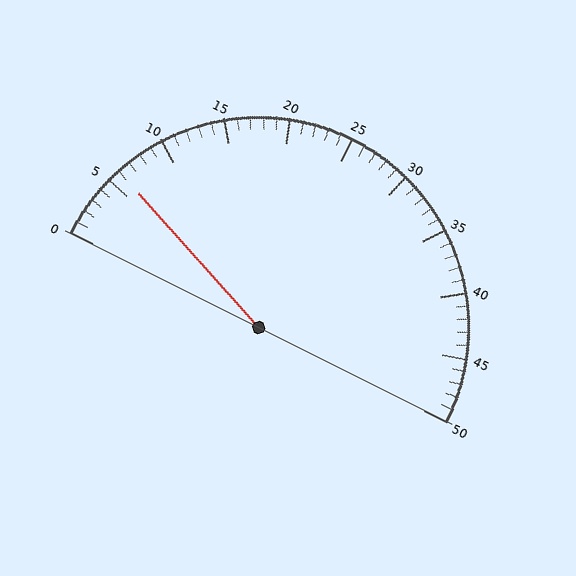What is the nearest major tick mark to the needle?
The nearest major tick mark is 5.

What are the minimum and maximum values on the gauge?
The gauge ranges from 0 to 50.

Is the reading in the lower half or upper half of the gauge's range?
The reading is in the lower half of the range (0 to 50).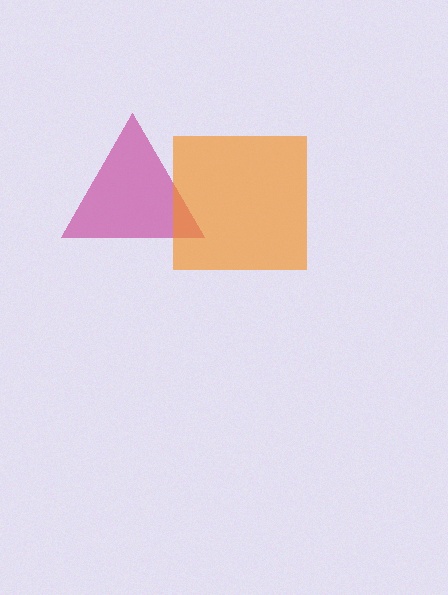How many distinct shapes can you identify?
There are 2 distinct shapes: a magenta triangle, an orange square.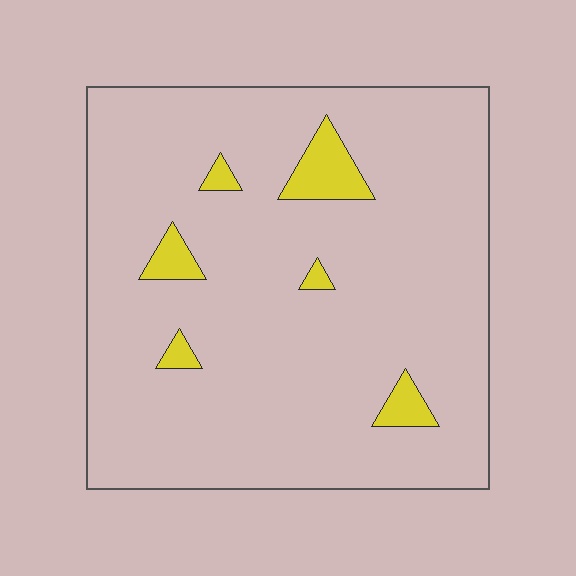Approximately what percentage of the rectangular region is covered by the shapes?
Approximately 5%.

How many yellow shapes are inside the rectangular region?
6.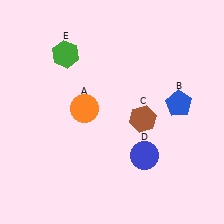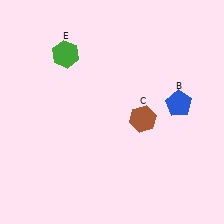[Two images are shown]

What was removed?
The blue circle (D), the orange circle (A) were removed in Image 2.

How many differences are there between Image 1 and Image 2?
There are 2 differences between the two images.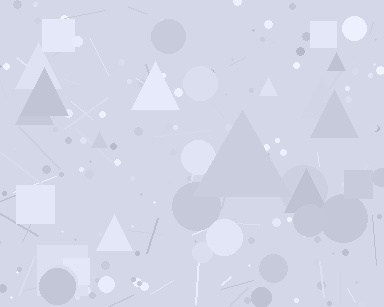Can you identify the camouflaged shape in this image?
The camouflaged shape is a triangle.